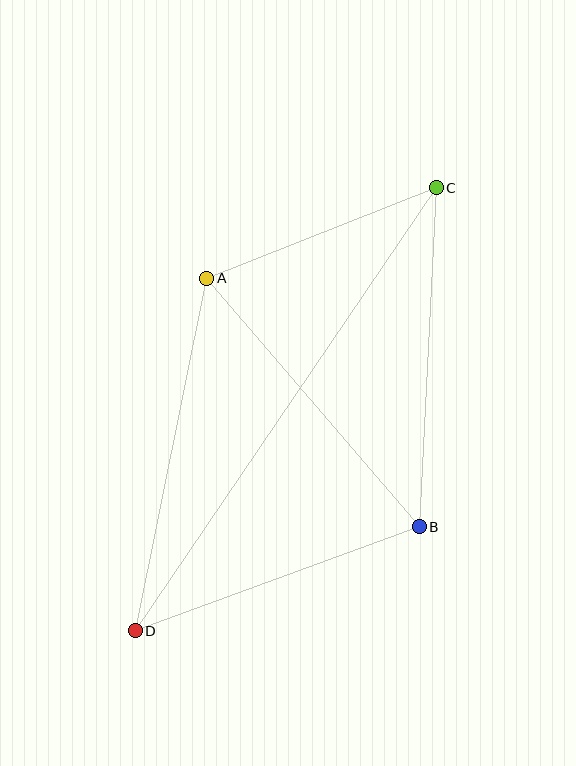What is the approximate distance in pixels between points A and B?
The distance between A and B is approximately 327 pixels.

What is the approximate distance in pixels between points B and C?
The distance between B and C is approximately 339 pixels.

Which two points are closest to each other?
Points A and C are closest to each other.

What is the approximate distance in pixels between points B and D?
The distance between B and D is approximately 302 pixels.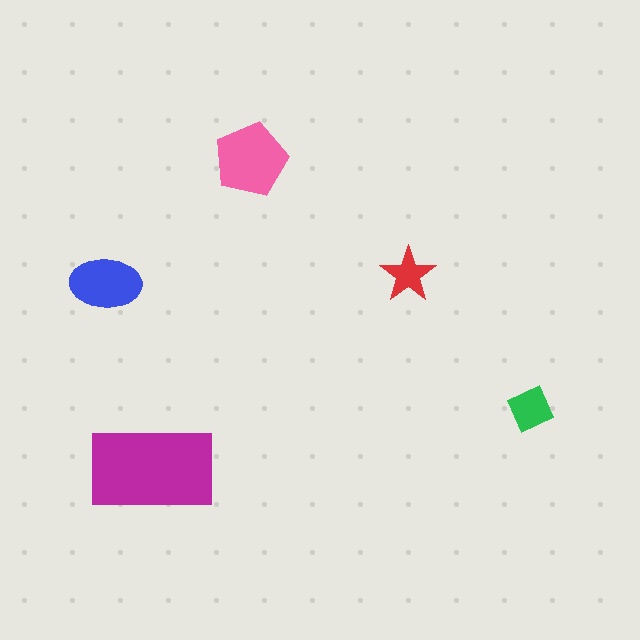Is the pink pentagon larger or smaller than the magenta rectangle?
Smaller.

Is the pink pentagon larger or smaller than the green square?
Larger.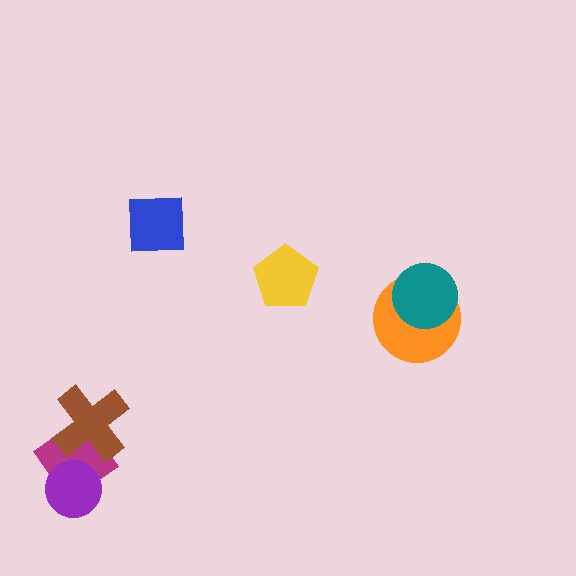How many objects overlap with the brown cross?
1 object overlaps with the brown cross.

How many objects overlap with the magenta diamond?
2 objects overlap with the magenta diamond.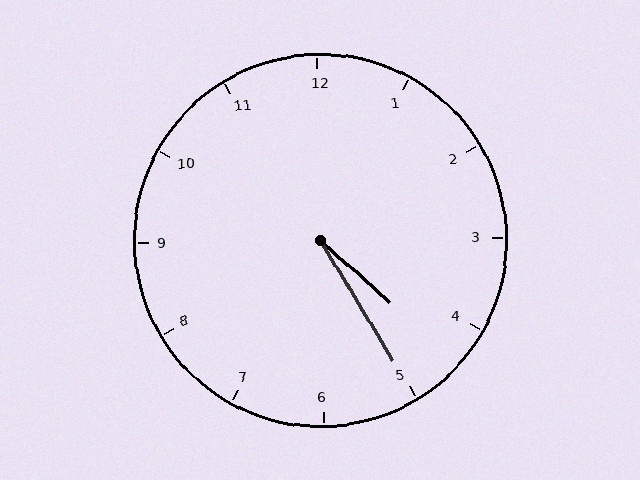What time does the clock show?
4:25.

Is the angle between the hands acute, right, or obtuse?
It is acute.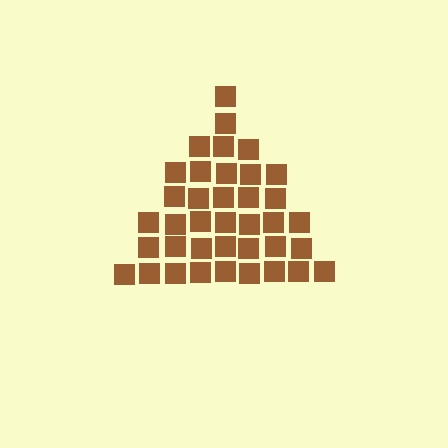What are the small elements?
The small elements are squares.